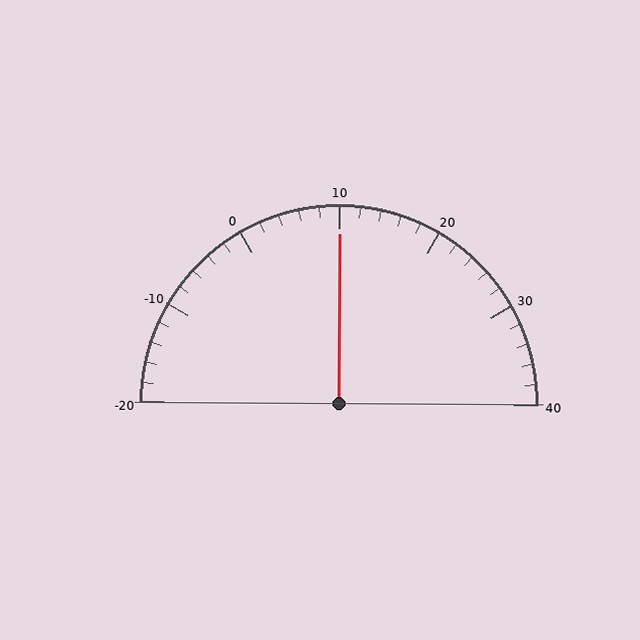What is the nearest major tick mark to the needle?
The nearest major tick mark is 10.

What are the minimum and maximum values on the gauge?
The gauge ranges from -20 to 40.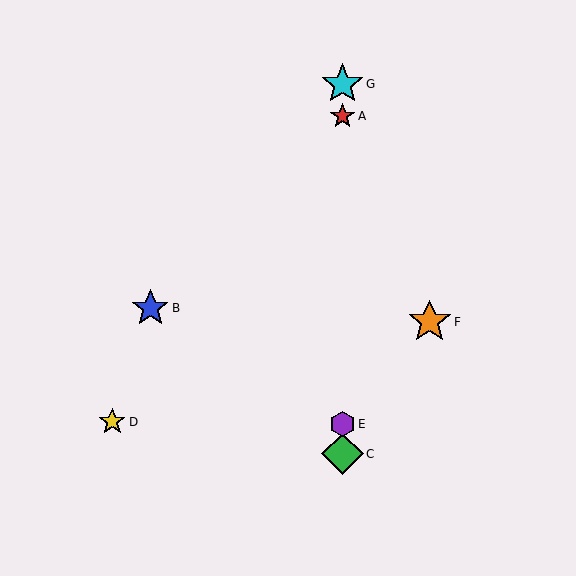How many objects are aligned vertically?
4 objects (A, C, E, G) are aligned vertically.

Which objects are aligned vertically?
Objects A, C, E, G are aligned vertically.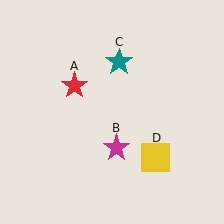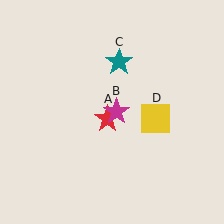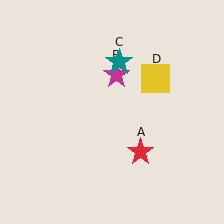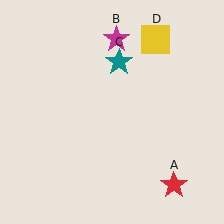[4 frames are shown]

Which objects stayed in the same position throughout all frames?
Teal star (object C) remained stationary.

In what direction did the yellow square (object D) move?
The yellow square (object D) moved up.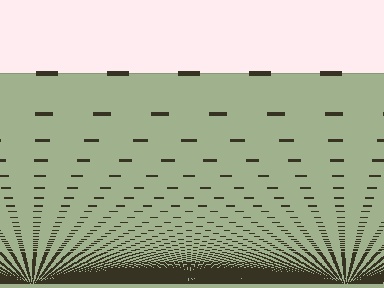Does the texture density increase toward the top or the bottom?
Density increases toward the bottom.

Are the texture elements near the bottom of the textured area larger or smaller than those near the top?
Smaller. The gradient is inverted — elements near the bottom are smaller and denser.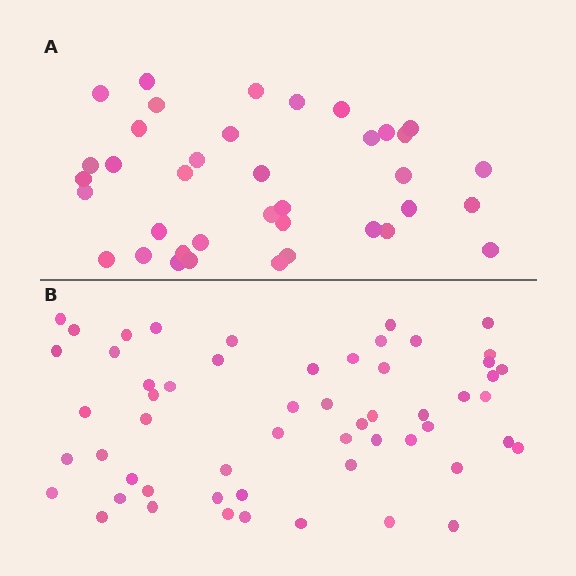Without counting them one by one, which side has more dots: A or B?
Region B (the bottom region) has more dots.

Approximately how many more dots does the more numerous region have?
Region B has approximately 20 more dots than region A.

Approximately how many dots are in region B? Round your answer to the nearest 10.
About 60 dots. (The exact count is 56, which rounds to 60.)